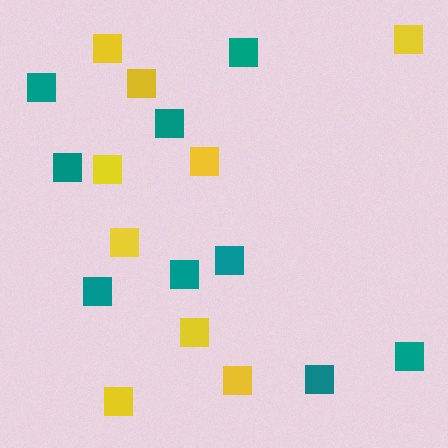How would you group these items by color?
There are 2 groups: one group of teal squares (9) and one group of yellow squares (9).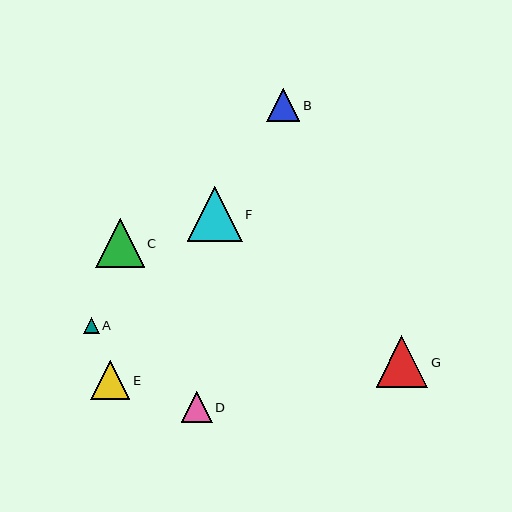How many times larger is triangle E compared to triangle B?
Triangle E is approximately 1.2 times the size of triangle B.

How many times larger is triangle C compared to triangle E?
Triangle C is approximately 1.2 times the size of triangle E.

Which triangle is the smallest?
Triangle A is the smallest with a size of approximately 16 pixels.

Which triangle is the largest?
Triangle F is the largest with a size of approximately 55 pixels.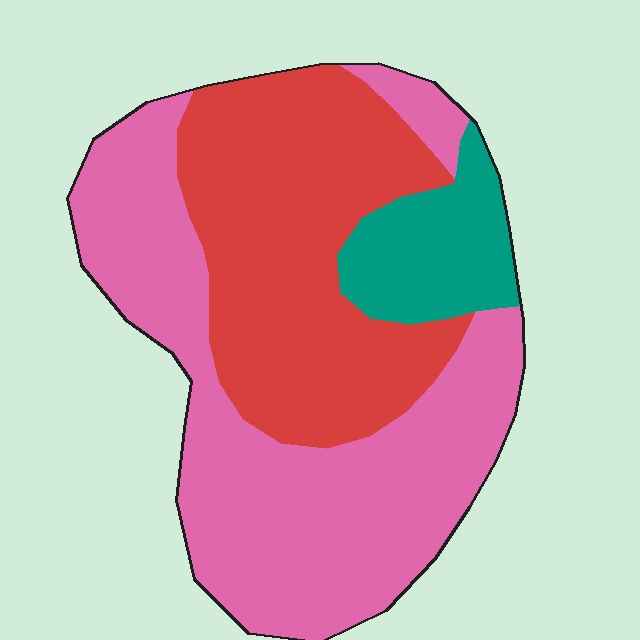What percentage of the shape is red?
Red takes up about three eighths (3/8) of the shape.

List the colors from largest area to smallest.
From largest to smallest: pink, red, teal.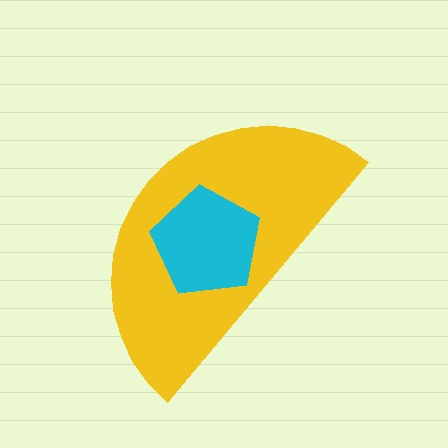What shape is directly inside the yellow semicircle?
The cyan pentagon.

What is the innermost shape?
The cyan pentagon.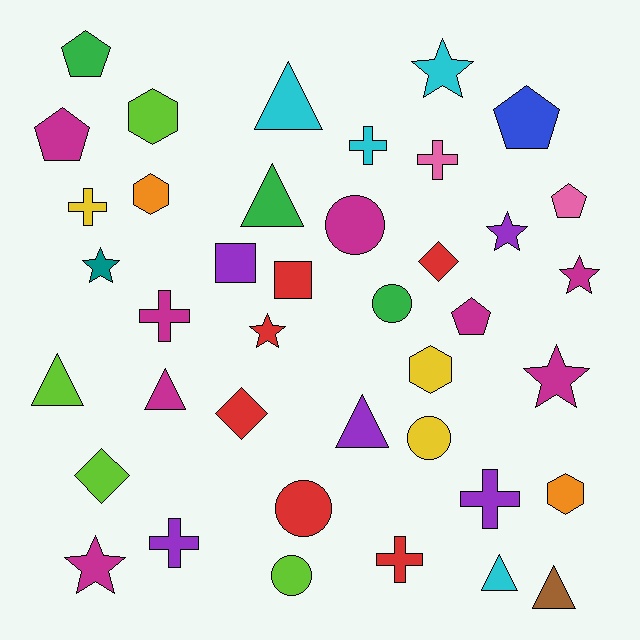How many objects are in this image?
There are 40 objects.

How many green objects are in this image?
There are 3 green objects.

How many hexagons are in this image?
There are 4 hexagons.